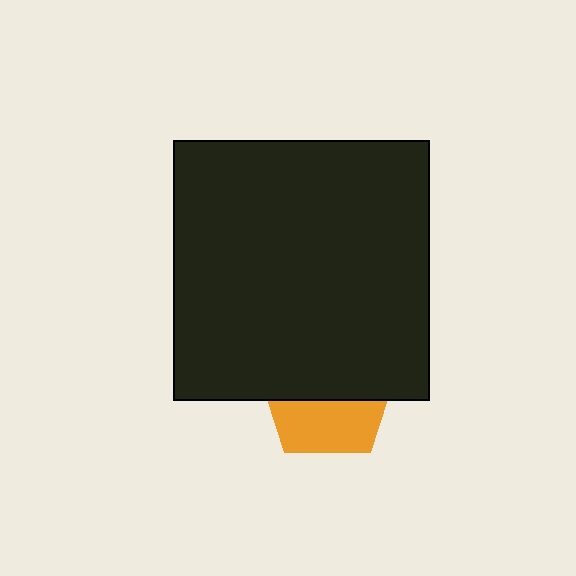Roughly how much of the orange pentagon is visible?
A small part of it is visible (roughly 42%).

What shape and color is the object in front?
The object in front is a black rectangle.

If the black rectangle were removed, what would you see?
You would see the complete orange pentagon.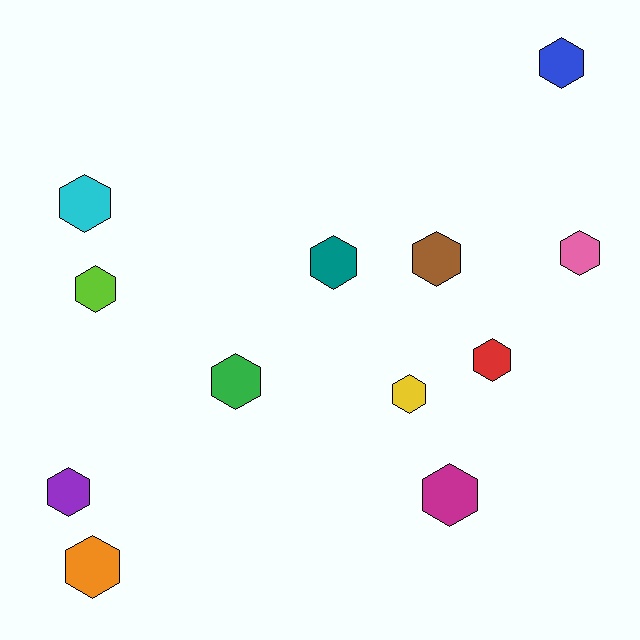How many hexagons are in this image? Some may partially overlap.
There are 12 hexagons.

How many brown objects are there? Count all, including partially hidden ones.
There is 1 brown object.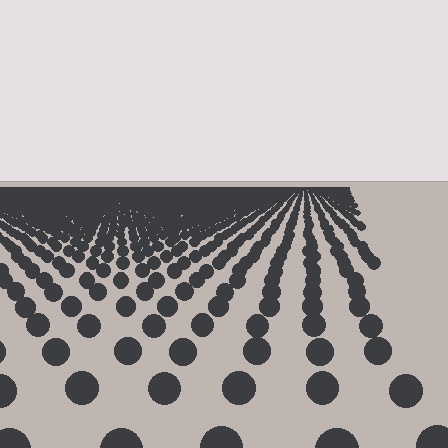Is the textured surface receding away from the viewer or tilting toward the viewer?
The surface is receding away from the viewer. Texture elements get smaller and denser toward the top.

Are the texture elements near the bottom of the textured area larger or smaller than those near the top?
Larger. Near the bottom, elements are closer to the viewer and appear at a bigger on-screen size.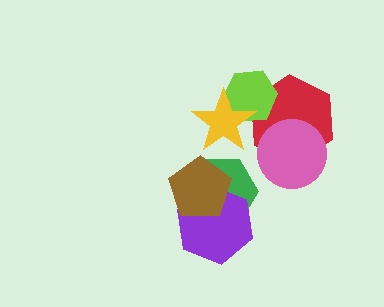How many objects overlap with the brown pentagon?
2 objects overlap with the brown pentagon.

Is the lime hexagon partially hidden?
Yes, it is partially covered by another shape.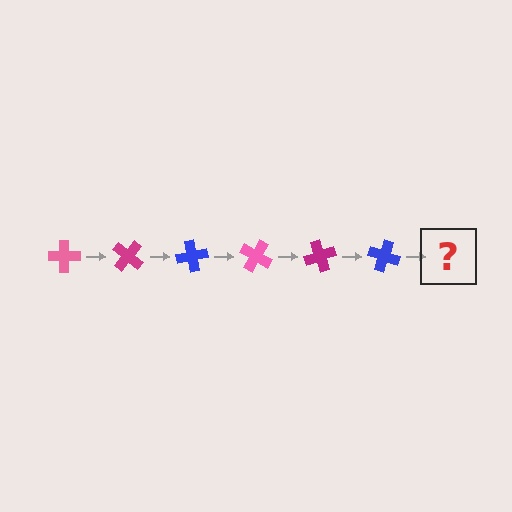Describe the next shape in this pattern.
It should be a pink cross, rotated 240 degrees from the start.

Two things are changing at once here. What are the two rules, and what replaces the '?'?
The two rules are that it rotates 40 degrees each step and the color cycles through pink, magenta, and blue. The '?' should be a pink cross, rotated 240 degrees from the start.